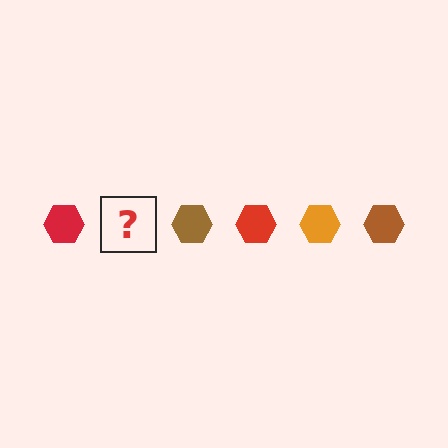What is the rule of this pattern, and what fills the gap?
The rule is that the pattern cycles through red, orange, brown hexagons. The gap should be filled with an orange hexagon.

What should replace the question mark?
The question mark should be replaced with an orange hexagon.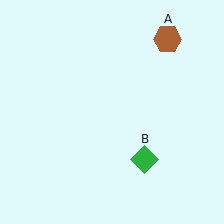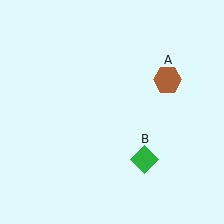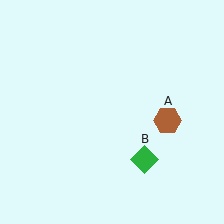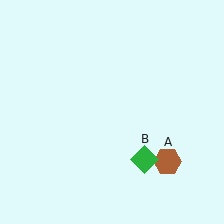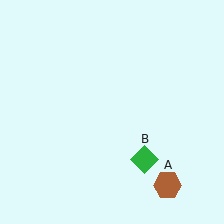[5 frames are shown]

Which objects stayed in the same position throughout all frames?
Green diamond (object B) remained stationary.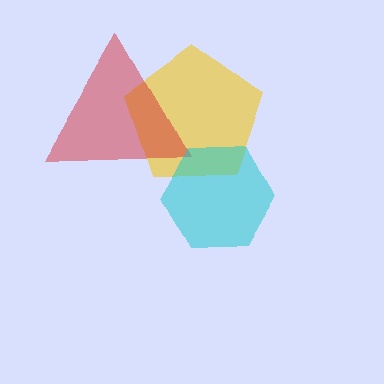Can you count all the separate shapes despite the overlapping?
Yes, there are 3 separate shapes.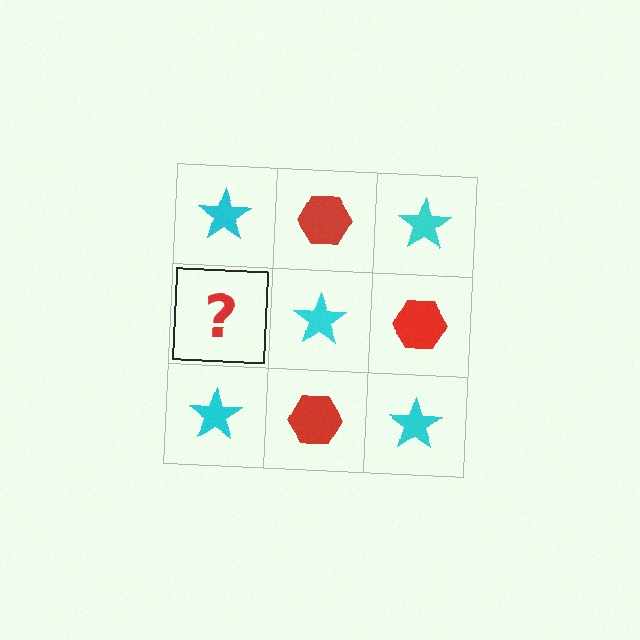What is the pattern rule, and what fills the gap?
The rule is that it alternates cyan star and red hexagon in a checkerboard pattern. The gap should be filled with a red hexagon.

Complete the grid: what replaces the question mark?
The question mark should be replaced with a red hexagon.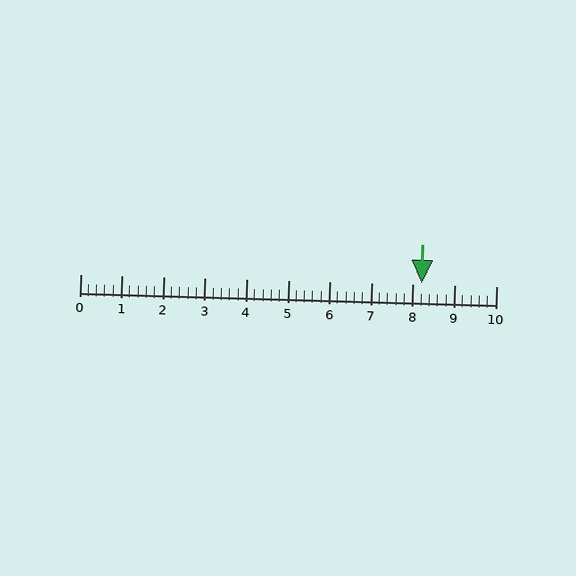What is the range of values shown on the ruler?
The ruler shows values from 0 to 10.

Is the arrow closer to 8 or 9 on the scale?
The arrow is closer to 8.